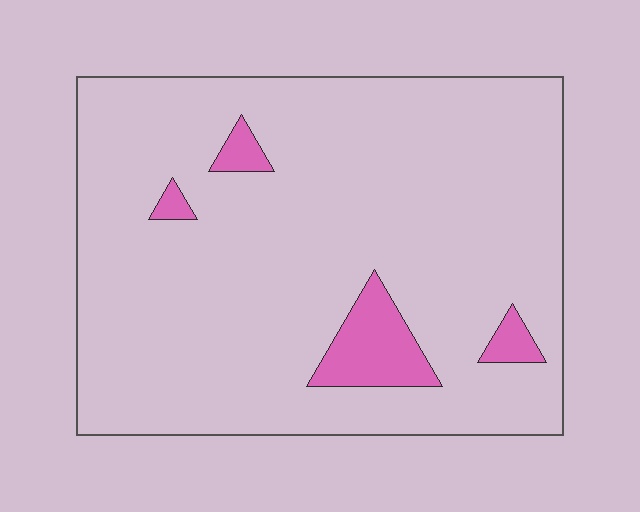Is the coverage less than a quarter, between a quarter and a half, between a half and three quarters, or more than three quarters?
Less than a quarter.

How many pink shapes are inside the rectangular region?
4.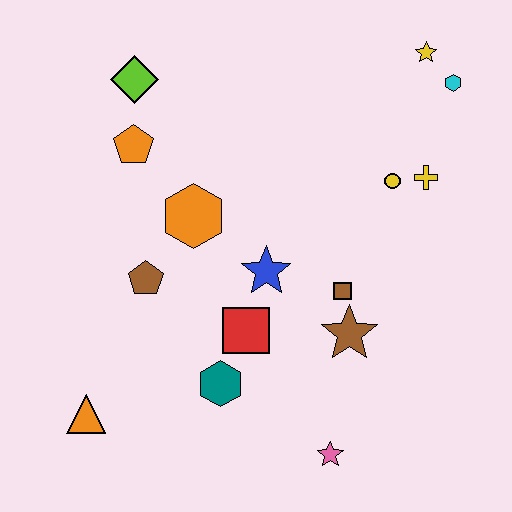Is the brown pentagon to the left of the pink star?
Yes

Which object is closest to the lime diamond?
The orange pentagon is closest to the lime diamond.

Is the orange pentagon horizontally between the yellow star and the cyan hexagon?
No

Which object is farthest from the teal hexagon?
The yellow star is farthest from the teal hexagon.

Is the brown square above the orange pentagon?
No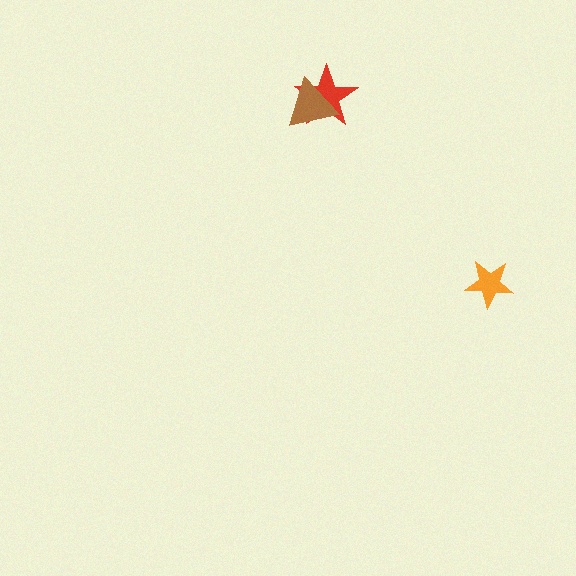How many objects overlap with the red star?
1 object overlaps with the red star.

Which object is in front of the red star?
The brown triangle is in front of the red star.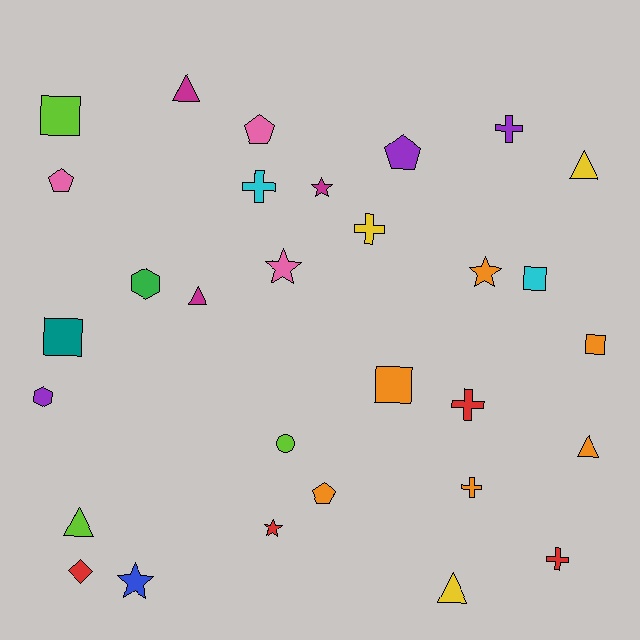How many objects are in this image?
There are 30 objects.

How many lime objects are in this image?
There are 3 lime objects.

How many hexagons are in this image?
There are 2 hexagons.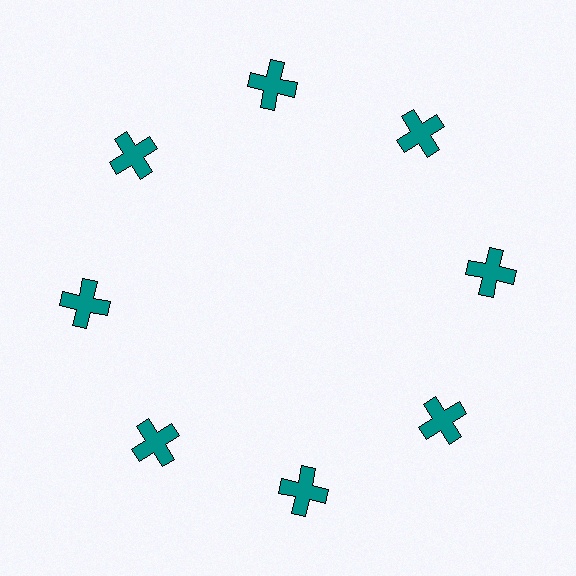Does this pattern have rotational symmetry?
Yes, this pattern has 8-fold rotational symmetry. It looks the same after rotating 45 degrees around the center.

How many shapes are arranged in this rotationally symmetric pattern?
There are 8 shapes, arranged in 8 groups of 1.